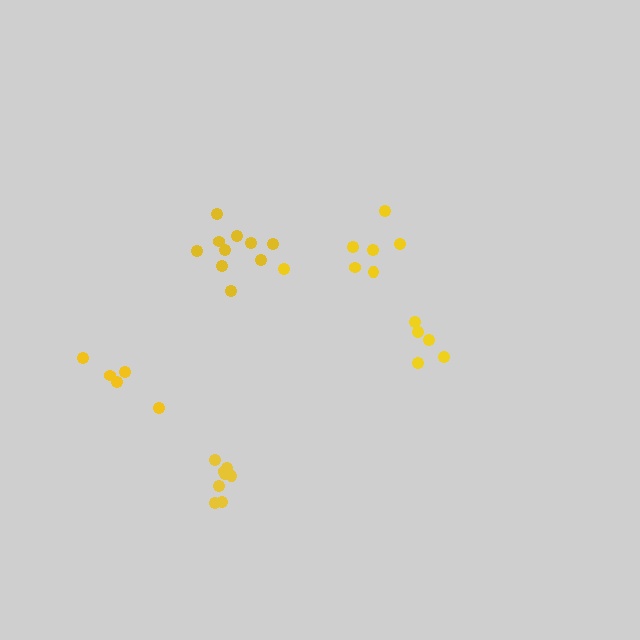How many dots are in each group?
Group 1: 8 dots, Group 2: 7 dots, Group 3: 5 dots, Group 4: 10 dots, Group 5: 5 dots (35 total).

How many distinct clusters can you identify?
There are 5 distinct clusters.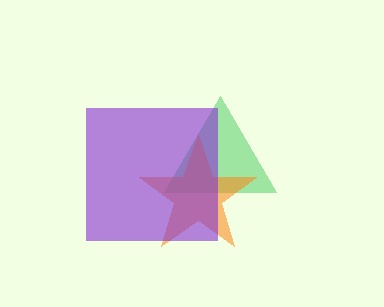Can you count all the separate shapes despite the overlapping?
Yes, there are 3 separate shapes.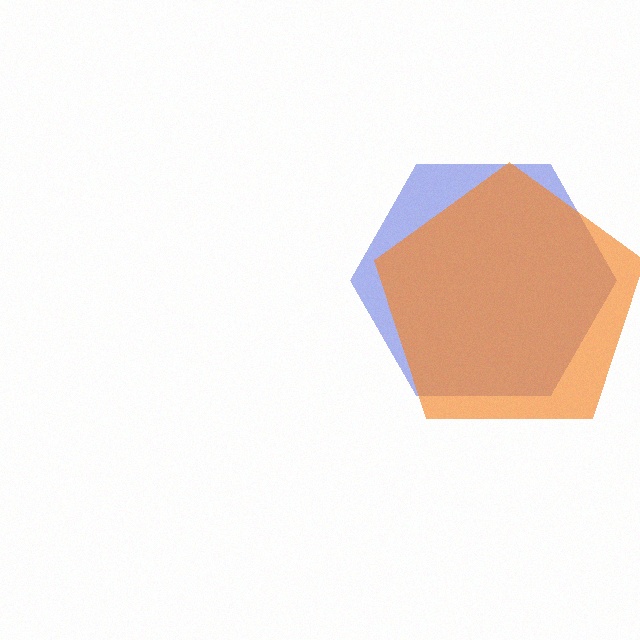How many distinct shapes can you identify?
There are 2 distinct shapes: a blue hexagon, an orange pentagon.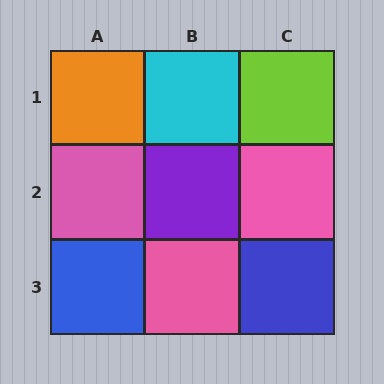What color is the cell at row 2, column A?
Pink.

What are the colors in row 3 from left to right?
Blue, pink, blue.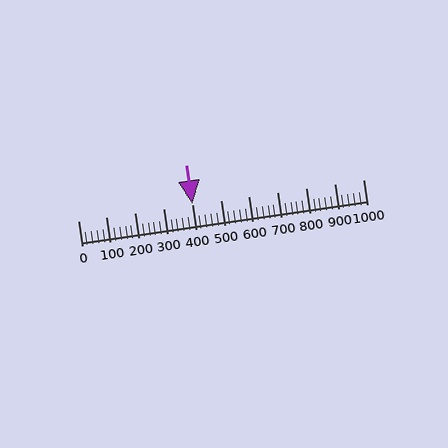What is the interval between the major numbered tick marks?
The major tick marks are spaced 100 units apart.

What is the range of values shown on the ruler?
The ruler shows values from 0 to 1000.